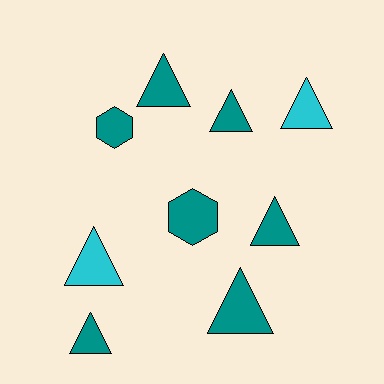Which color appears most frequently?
Teal, with 7 objects.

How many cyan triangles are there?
There are 2 cyan triangles.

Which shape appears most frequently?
Triangle, with 7 objects.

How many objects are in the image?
There are 9 objects.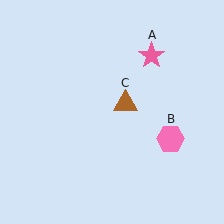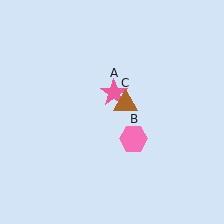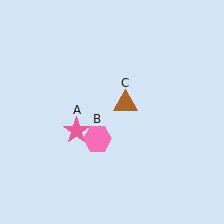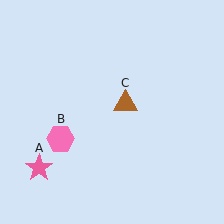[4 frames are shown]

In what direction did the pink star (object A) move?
The pink star (object A) moved down and to the left.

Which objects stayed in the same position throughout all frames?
Brown triangle (object C) remained stationary.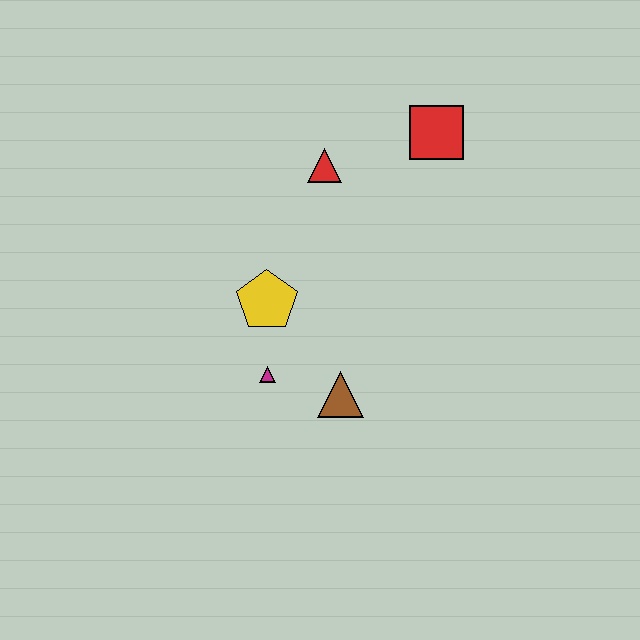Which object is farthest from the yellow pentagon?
The red square is farthest from the yellow pentagon.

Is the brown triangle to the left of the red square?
Yes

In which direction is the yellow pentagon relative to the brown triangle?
The yellow pentagon is above the brown triangle.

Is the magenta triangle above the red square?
No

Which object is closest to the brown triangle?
The magenta triangle is closest to the brown triangle.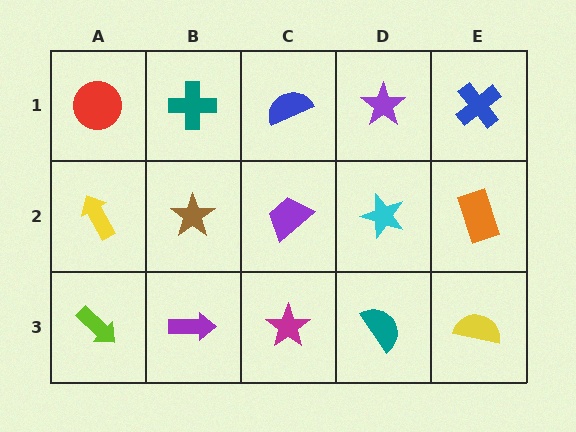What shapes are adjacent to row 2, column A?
A red circle (row 1, column A), a lime arrow (row 3, column A), a brown star (row 2, column B).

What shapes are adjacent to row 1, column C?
A purple trapezoid (row 2, column C), a teal cross (row 1, column B), a purple star (row 1, column D).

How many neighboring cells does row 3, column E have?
2.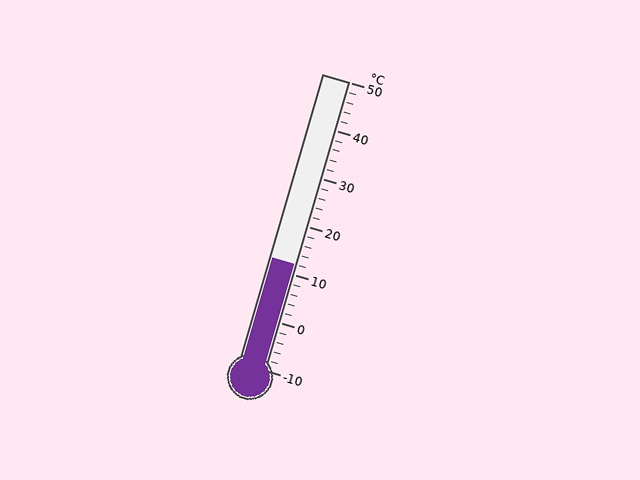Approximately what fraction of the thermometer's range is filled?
The thermometer is filled to approximately 35% of its range.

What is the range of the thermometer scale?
The thermometer scale ranges from -10°C to 50°C.